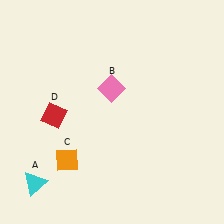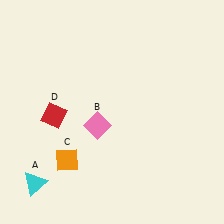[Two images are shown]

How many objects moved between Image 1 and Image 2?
1 object moved between the two images.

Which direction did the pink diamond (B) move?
The pink diamond (B) moved down.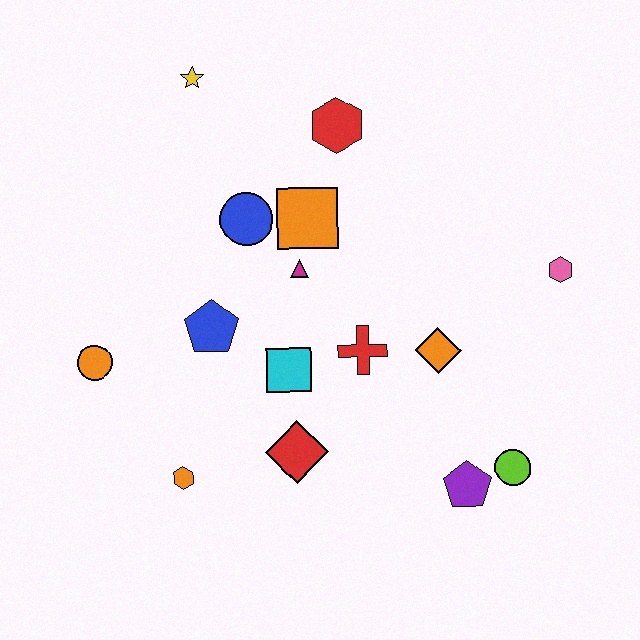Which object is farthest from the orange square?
The lime circle is farthest from the orange square.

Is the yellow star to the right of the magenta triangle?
No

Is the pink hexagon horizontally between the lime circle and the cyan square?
No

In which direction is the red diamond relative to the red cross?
The red diamond is below the red cross.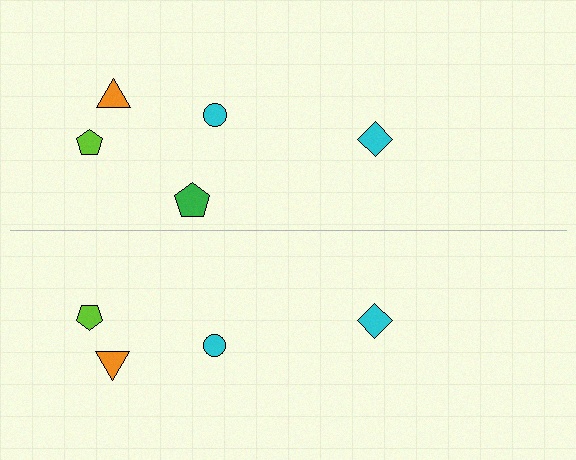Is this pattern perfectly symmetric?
No, the pattern is not perfectly symmetric. A green pentagon is missing from the bottom side.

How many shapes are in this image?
There are 9 shapes in this image.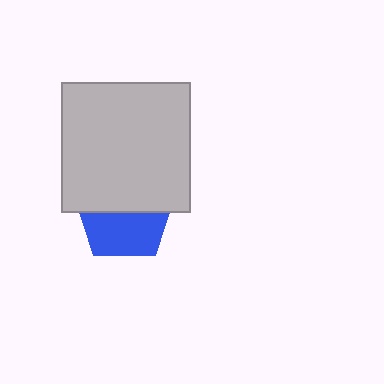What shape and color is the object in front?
The object in front is a light gray square.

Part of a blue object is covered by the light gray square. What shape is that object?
It is a pentagon.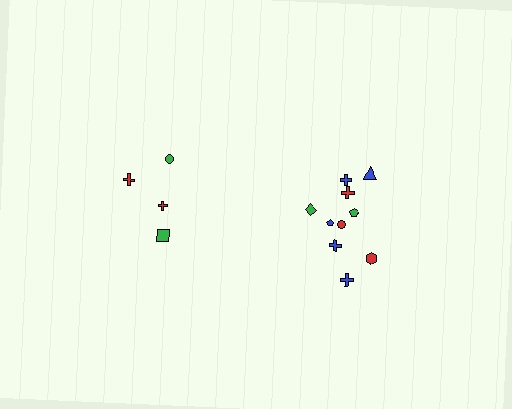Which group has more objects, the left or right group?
The right group.